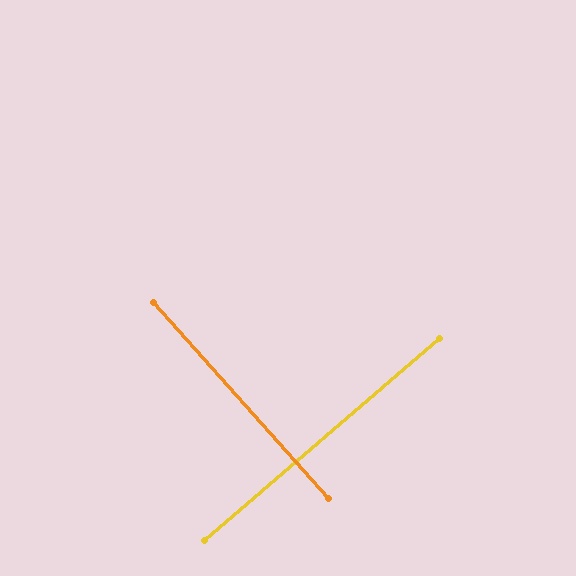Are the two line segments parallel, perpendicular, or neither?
Perpendicular — they meet at approximately 89°.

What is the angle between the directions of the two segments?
Approximately 89 degrees.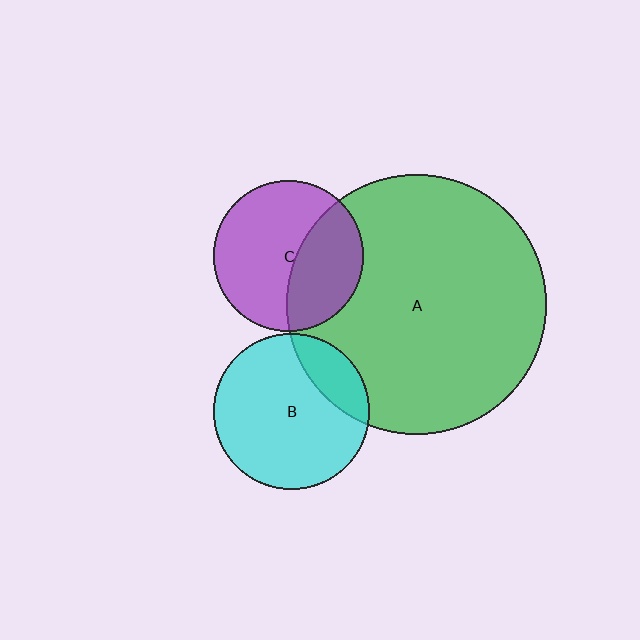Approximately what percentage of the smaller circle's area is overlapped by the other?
Approximately 40%.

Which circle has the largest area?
Circle A (green).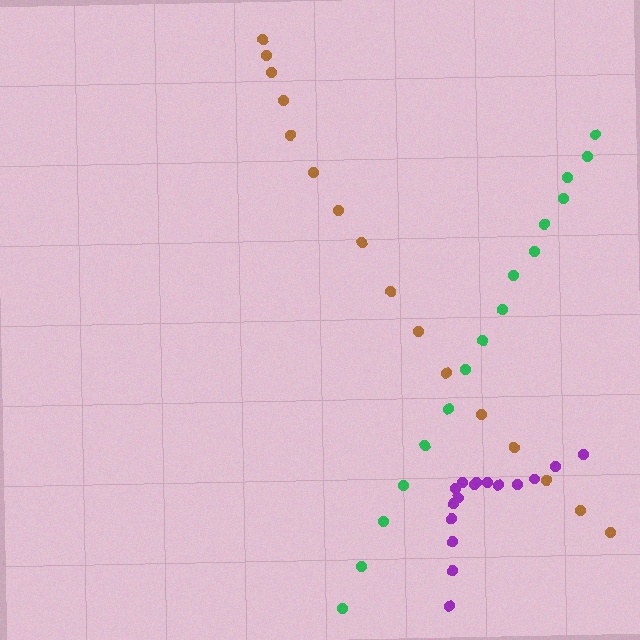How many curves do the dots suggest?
There are 3 distinct paths.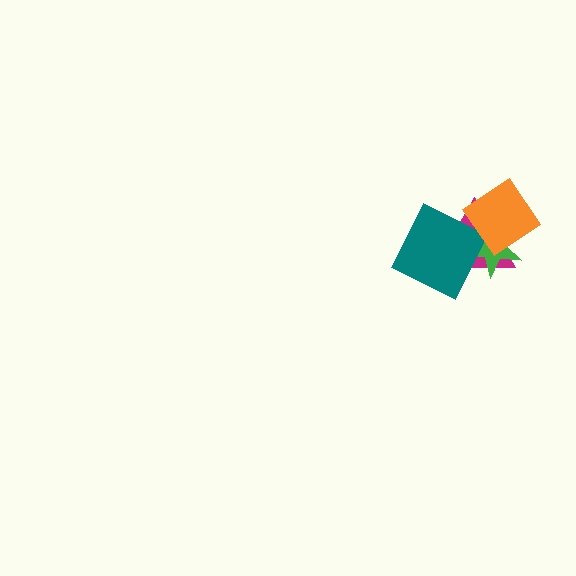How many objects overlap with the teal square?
2 objects overlap with the teal square.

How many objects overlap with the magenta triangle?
3 objects overlap with the magenta triangle.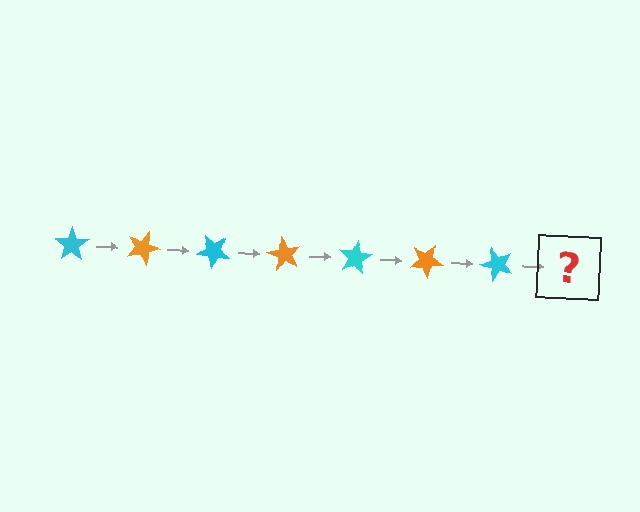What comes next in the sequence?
The next element should be an orange star, rotated 140 degrees from the start.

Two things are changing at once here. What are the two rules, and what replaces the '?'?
The two rules are that it rotates 20 degrees each step and the color cycles through cyan and orange. The '?' should be an orange star, rotated 140 degrees from the start.